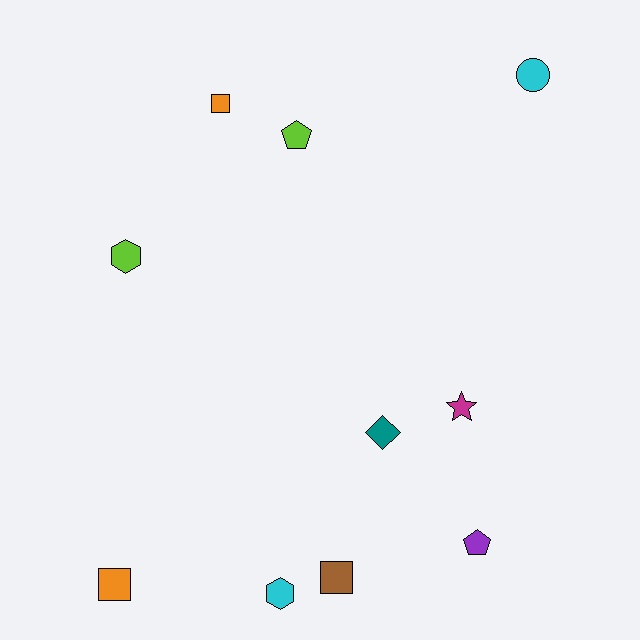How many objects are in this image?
There are 10 objects.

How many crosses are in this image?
There are no crosses.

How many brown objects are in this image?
There is 1 brown object.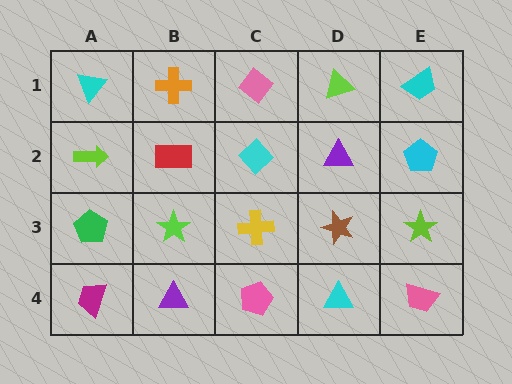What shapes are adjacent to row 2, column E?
A cyan trapezoid (row 1, column E), a lime star (row 3, column E), a purple triangle (row 2, column D).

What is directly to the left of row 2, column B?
A lime arrow.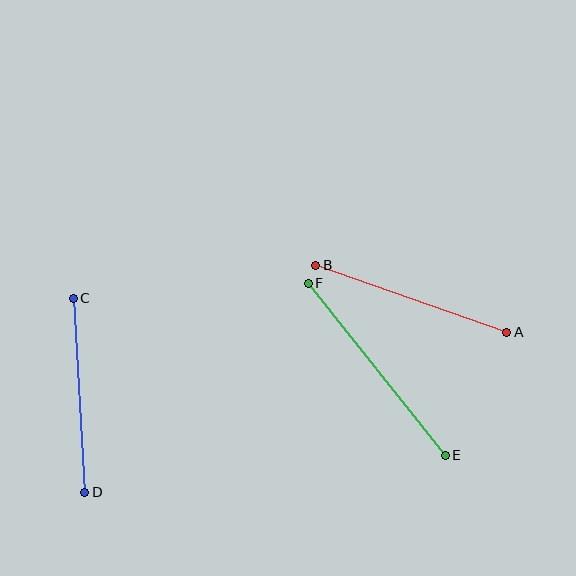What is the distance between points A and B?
The distance is approximately 202 pixels.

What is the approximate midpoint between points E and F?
The midpoint is at approximately (377, 369) pixels.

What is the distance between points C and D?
The distance is approximately 195 pixels.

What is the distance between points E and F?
The distance is approximately 220 pixels.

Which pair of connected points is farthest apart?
Points E and F are farthest apart.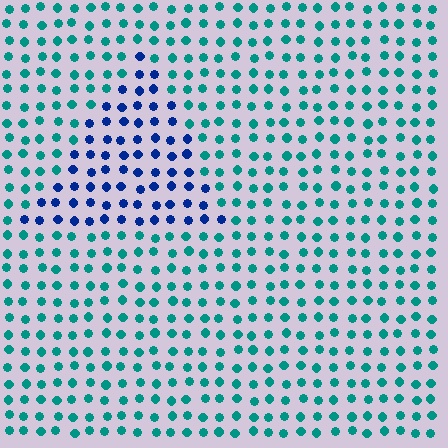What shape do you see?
I see a triangle.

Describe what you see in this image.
The image is filled with small teal elements in a uniform arrangement. A triangle-shaped region is visible where the elements are tinted to a slightly different hue, forming a subtle color boundary.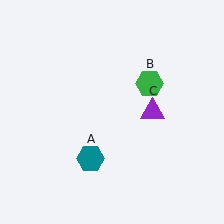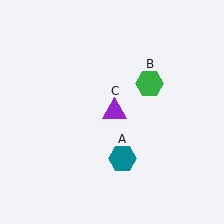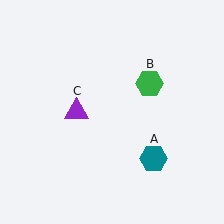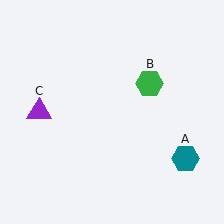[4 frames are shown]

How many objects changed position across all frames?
2 objects changed position: teal hexagon (object A), purple triangle (object C).